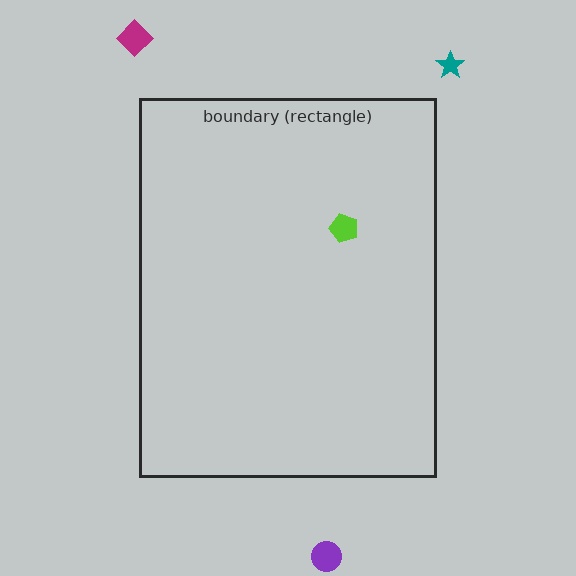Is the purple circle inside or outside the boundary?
Outside.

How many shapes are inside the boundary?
1 inside, 3 outside.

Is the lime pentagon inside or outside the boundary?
Inside.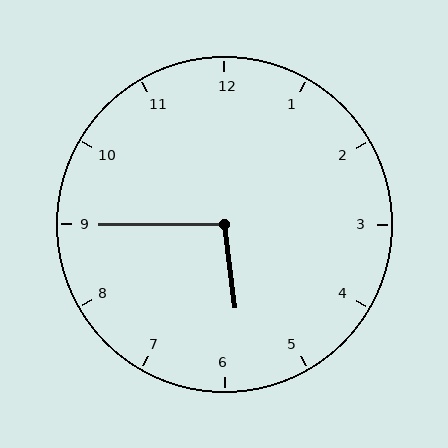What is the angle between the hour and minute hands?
Approximately 98 degrees.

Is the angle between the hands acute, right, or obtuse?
It is obtuse.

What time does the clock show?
5:45.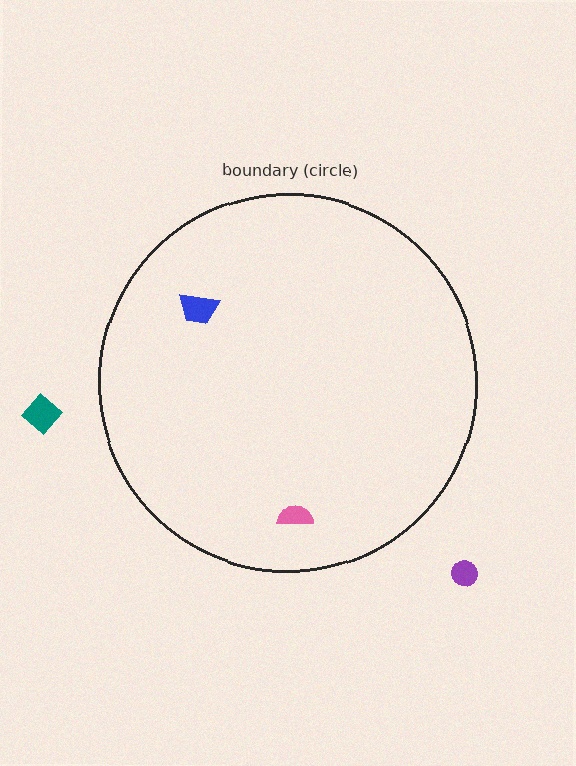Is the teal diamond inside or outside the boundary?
Outside.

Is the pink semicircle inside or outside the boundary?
Inside.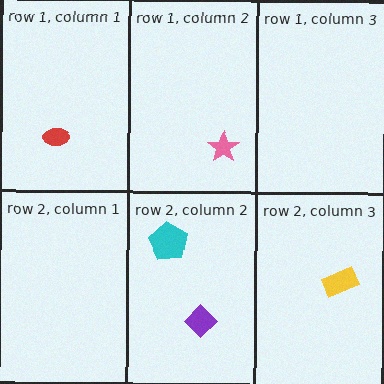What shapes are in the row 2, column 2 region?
The purple diamond, the cyan pentagon.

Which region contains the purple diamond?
The row 2, column 2 region.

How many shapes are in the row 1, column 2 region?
1.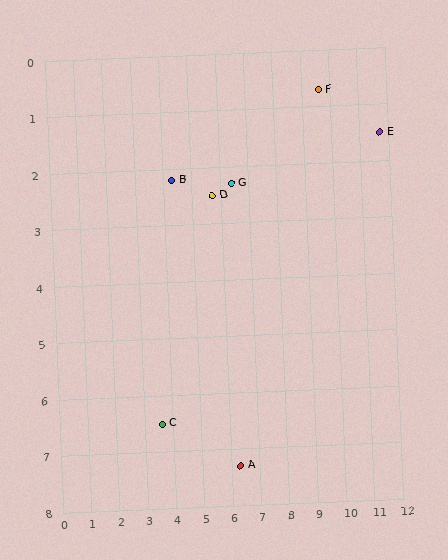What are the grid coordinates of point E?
Point E is at approximately (11.7, 1.5).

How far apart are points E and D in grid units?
Points E and D are about 6.1 grid units apart.